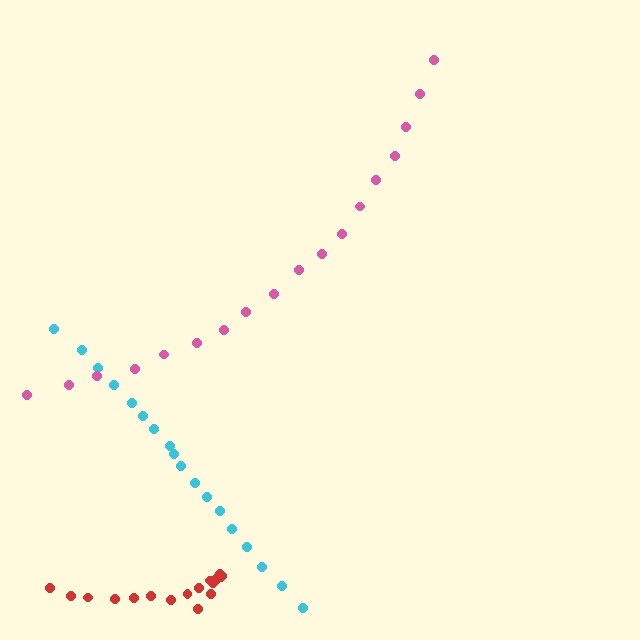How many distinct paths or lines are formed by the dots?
There are 3 distinct paths.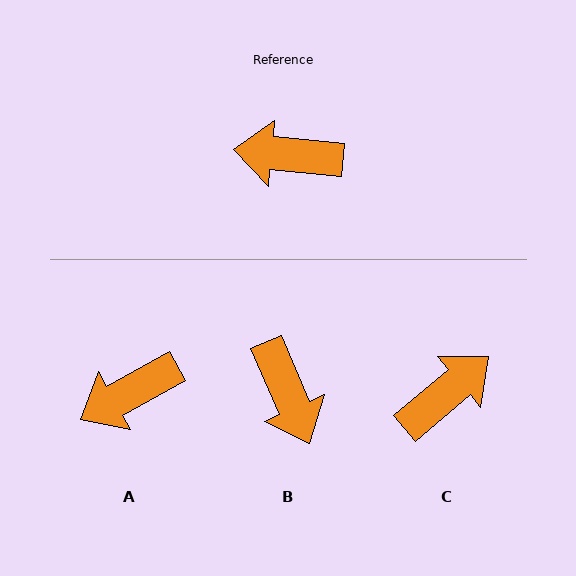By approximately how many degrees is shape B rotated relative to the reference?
Approximately 119 degrees counter-clockwise.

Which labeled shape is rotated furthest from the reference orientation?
C, about 134 degrees away.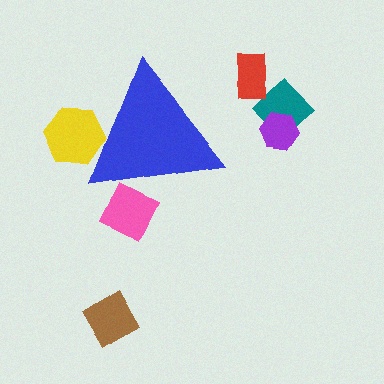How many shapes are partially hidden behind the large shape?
2 shapes are partially hidden.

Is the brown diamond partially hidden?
No, the brown diamond is fully visible.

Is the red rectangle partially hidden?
No, the red rectangle is fully visible.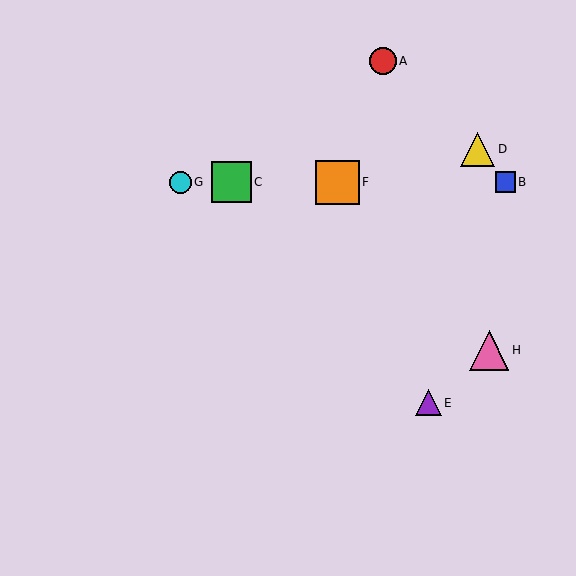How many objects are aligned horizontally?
4 objects (B, C, F, G) are aligned horizontally.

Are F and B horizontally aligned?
Yes, both are at y≈182.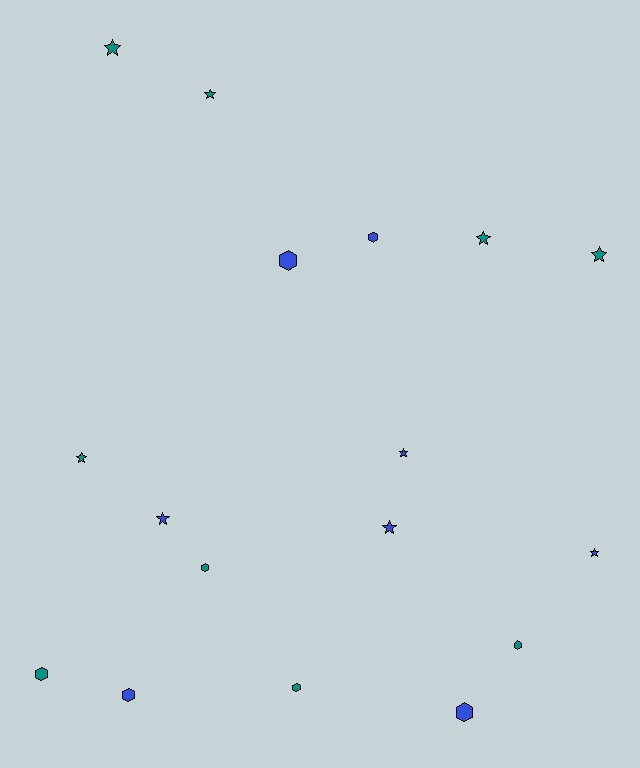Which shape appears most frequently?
Star, with 9 objects.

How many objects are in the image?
There are 17 objects.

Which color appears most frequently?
Teal, with 9 objects.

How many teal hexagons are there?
There are 4 teal hexagons.